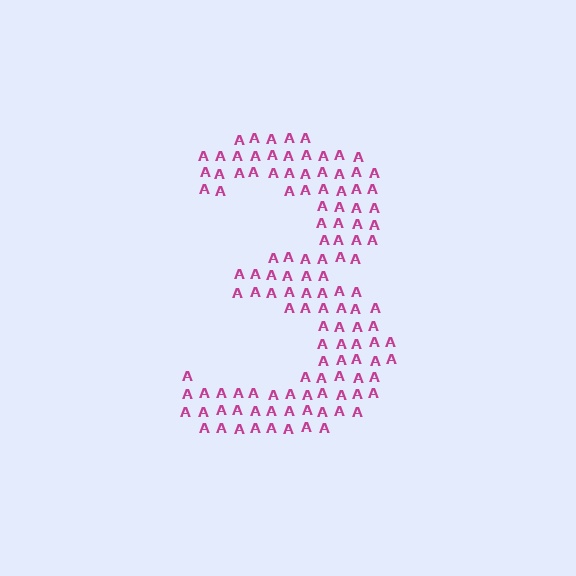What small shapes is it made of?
It is made of small letter A's.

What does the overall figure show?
The overall figure shows the digit 3.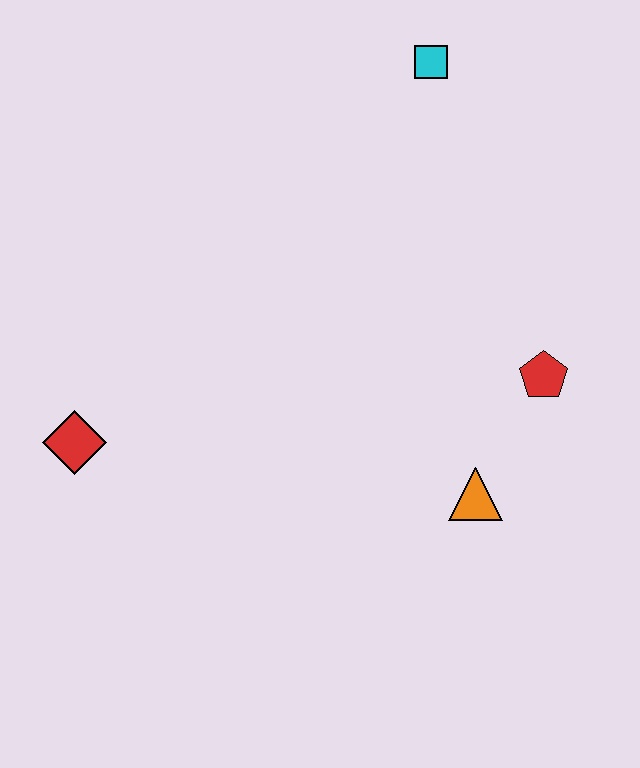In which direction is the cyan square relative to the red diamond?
The cyan square is above the red diamond.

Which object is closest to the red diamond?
The orange triangle is closest to the red diamond.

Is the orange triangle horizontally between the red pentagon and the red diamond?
Yes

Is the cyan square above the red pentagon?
Yes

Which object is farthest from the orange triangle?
The cyan square is farthest from the orange triangle.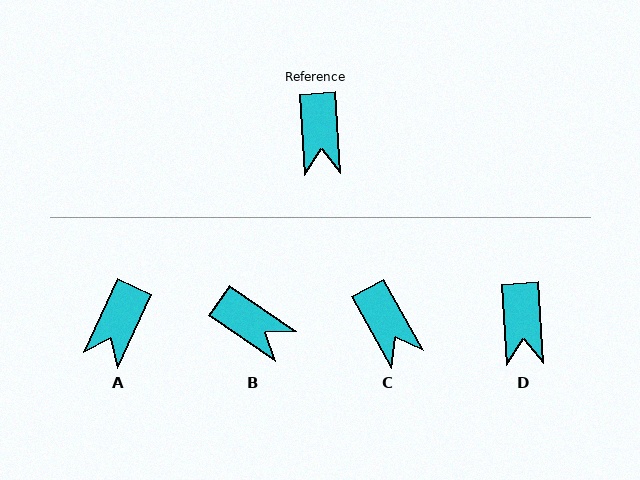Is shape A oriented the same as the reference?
No, it is off by about 28 degrees.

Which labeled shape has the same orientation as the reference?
D.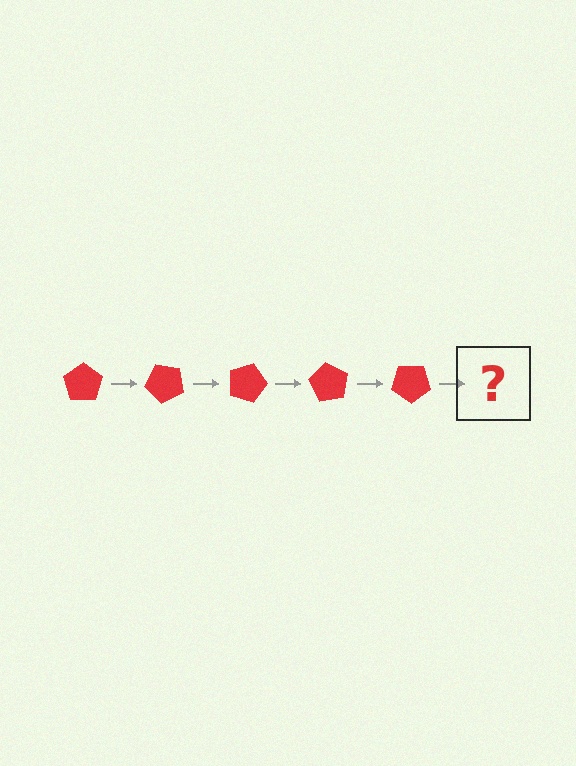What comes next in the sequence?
The next element should be a red pentagon rotated 225 degrees.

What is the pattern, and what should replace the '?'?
The pattern is that the pentagon rotates 45 degrees each step. The '?' should be a red pentagon rotated 225 degrees.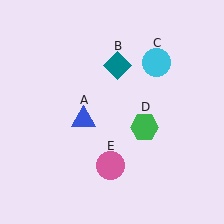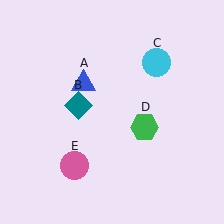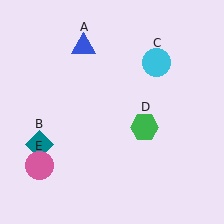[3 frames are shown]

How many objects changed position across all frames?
3 objects changed position: blue triangle (object A), teal diamond (object B), pink circle (object E).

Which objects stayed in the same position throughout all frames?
Cyan circle (object C) and green hexagon (object D) remained stationary.